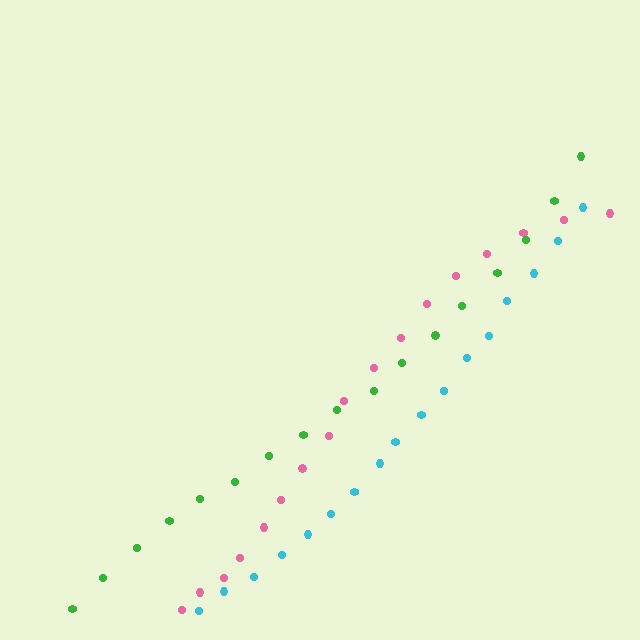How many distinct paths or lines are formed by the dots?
There are 3 distinct paths.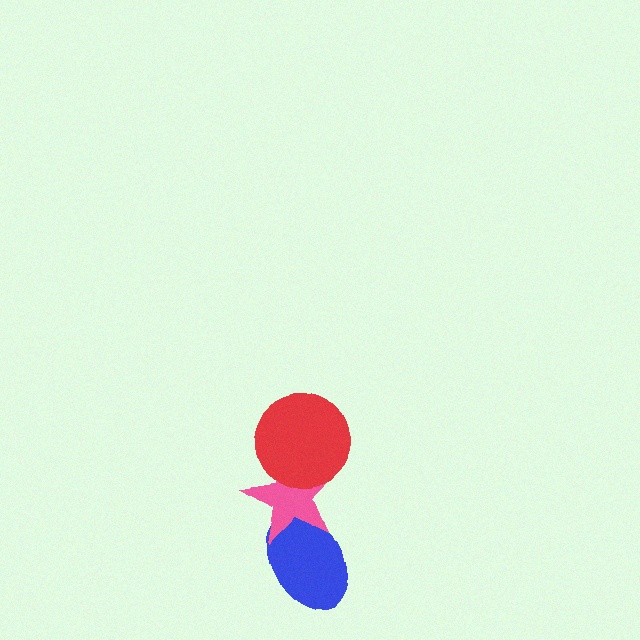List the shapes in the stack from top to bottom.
From top to bottom: the red circle, the pink star, the blue ellipse.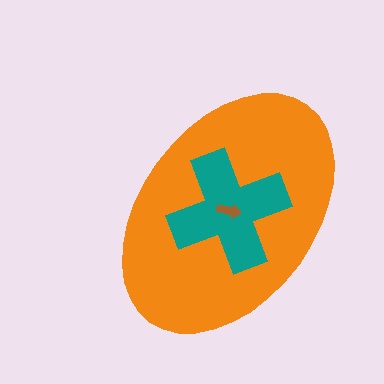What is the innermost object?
The brown arrow.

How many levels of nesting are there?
3.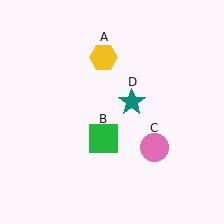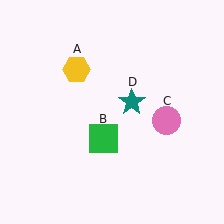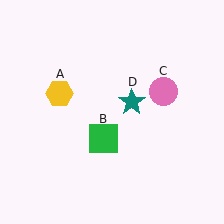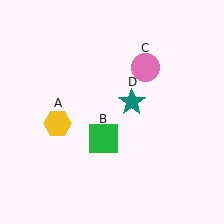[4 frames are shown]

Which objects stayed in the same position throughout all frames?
Green square (object B) and teal star (object D) remained stationary.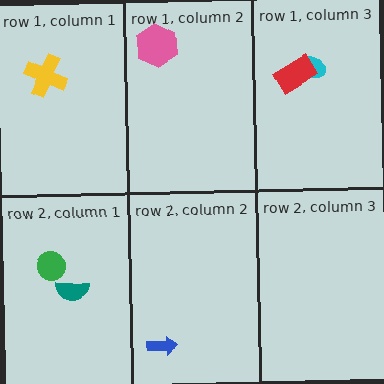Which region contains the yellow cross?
The row 1, column 1 region.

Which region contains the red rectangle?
The row 1, column 3 region.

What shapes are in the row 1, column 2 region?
The pink hexagon.